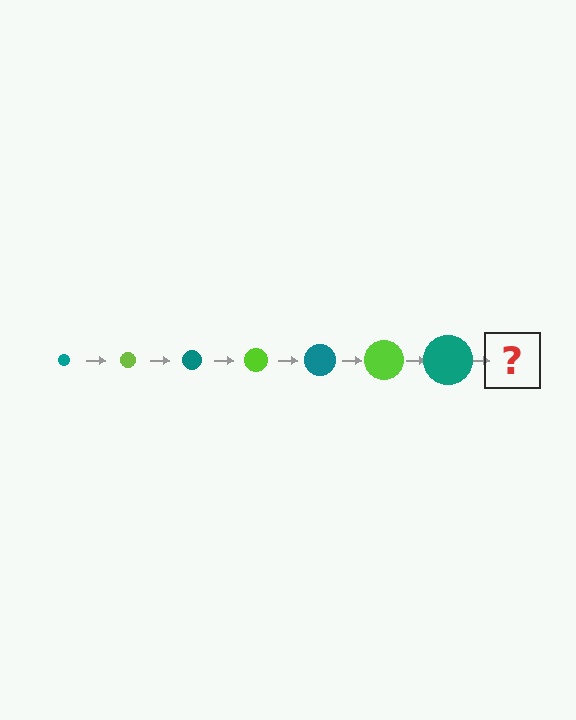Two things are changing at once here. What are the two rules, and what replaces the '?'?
The two rules are that the circle grows larger each step and the color cycles through teal and lime. The '?' should be a lime circle, larger than the previous one.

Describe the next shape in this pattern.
It should be a lime circle, larger than the previous one.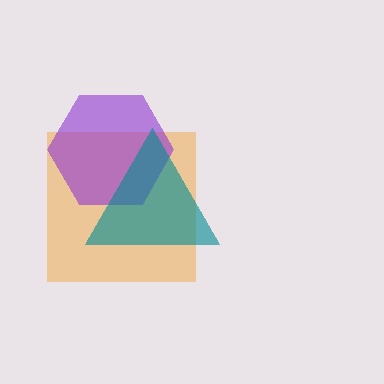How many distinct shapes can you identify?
There are 3 distinct shapes: an orange square, a purple hexagon, a teal triangle.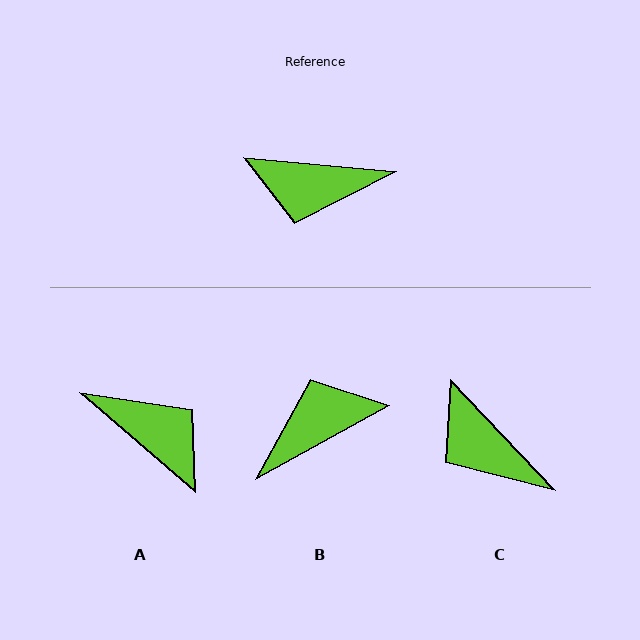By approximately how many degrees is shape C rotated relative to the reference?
Approximately 41 degrees clockwise.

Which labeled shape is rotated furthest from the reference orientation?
B, about 146 degrees away.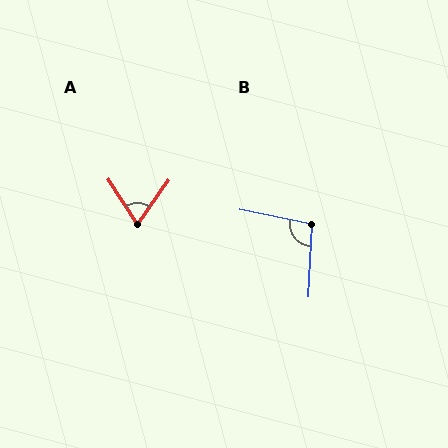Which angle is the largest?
B, at approximately 99 degrees.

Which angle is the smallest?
A, at approximately 68 degrees.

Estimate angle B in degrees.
Approximately 99 degrees.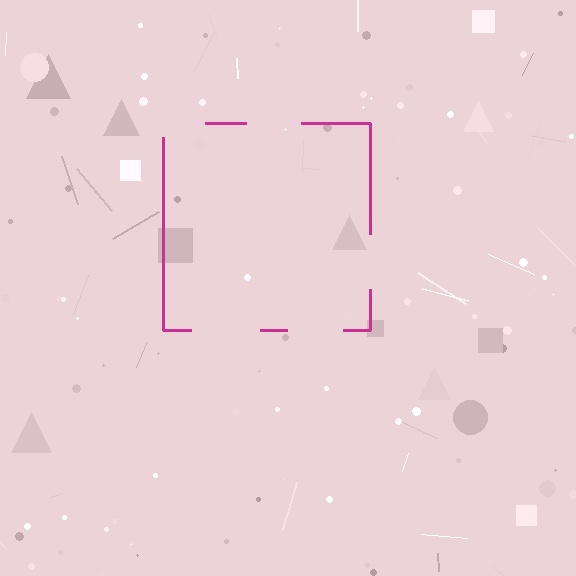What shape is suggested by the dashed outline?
The dashed outline suggests a square.